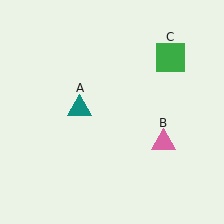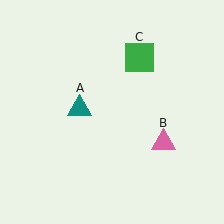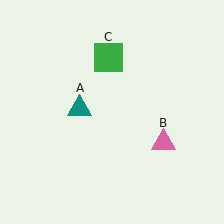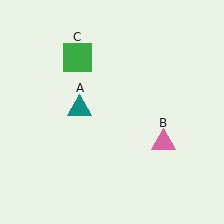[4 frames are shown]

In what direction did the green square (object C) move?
The green square (object C) moved left.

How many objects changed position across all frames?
1 object changed position: green square (object C).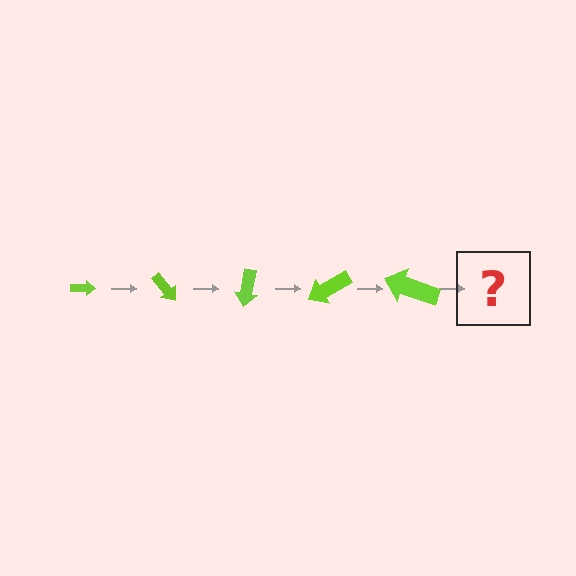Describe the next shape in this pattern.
It should be an arrow, larger than the previous one and rotated 250 degrees from the start.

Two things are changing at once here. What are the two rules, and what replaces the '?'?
The two rules are that the arrow grows larger each step and it rotates 50 degrees each step. The '?' should be an arrow, larger than the previous one and rotated 250 degrees from the start.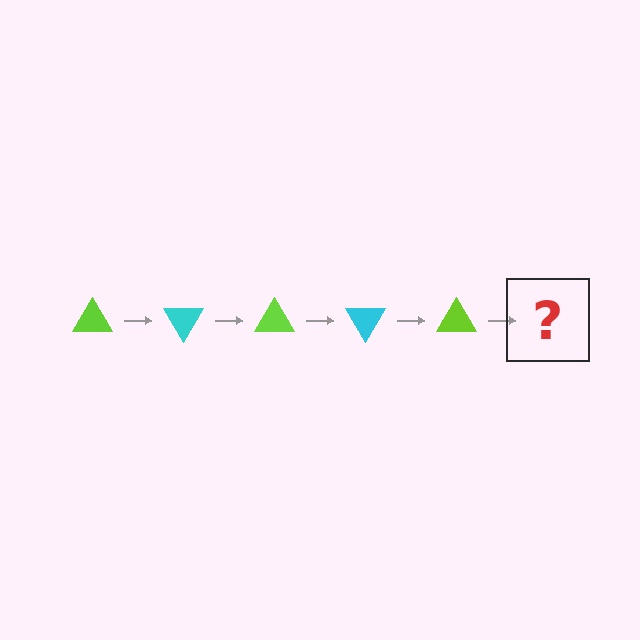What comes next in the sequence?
The next element should be a cyan triangle, rotated 300 degrees from the start.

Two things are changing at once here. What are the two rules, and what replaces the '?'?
The two rules are that it rotates 60 degrees each step and the color cycles through lime and cyan. The '?' should be a cyan triangle, rotated 300 degrees from the start.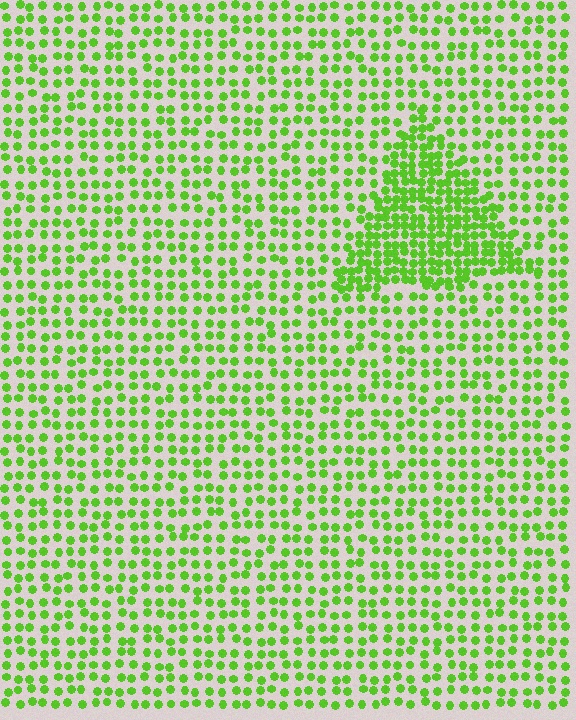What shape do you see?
I see a triangle.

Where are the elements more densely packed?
The elements are more densely packed inside the triangle boundary.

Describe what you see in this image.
The image contains small lime elements arranged at two different densities. A triangle-shaped region is visible where the elements are more densely packed than the surrounding area.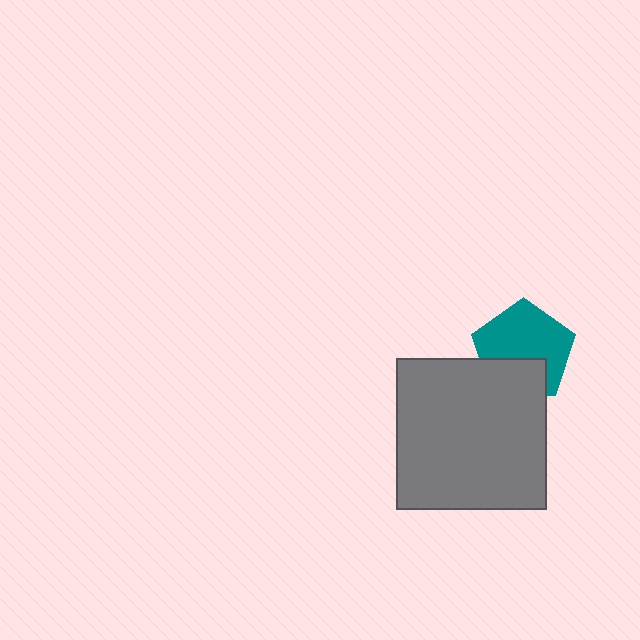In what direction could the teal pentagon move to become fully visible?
The teal pentagon could move up. That would shift it out from behind the gray square entirely.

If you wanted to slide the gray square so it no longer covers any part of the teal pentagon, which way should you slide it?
Slide it down — that is the most direct way to separate the two shapes.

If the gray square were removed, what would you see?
You would see the complete teal pentagon.